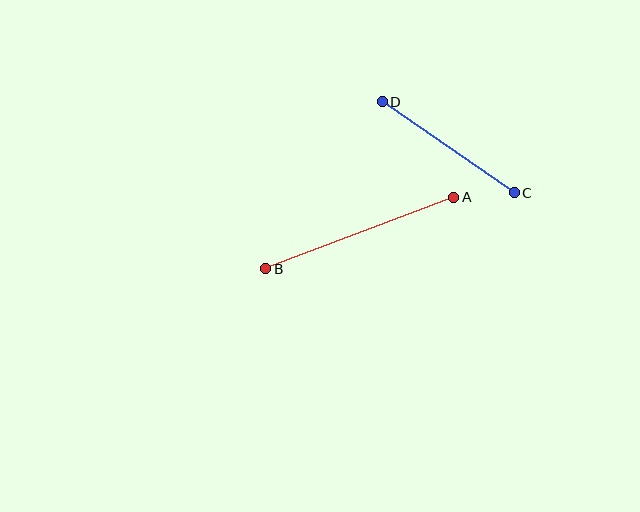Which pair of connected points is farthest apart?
Points A and B are farthest apart.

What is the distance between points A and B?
The distance is approximately 201 pixels.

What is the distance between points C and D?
The distance is approximately 161 pixels.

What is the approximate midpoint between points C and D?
The midpoint is at approximately (448, 147) pixels.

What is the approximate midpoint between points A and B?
The midpoint is at approximately (360, 233) pixels.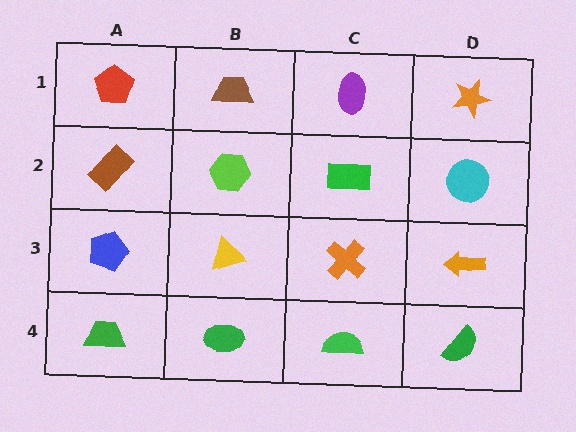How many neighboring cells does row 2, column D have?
3.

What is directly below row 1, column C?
A green rectangle.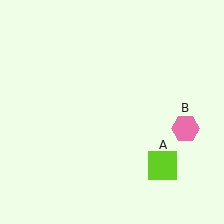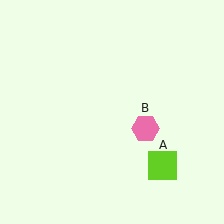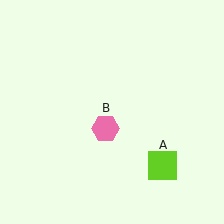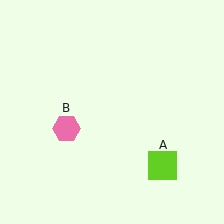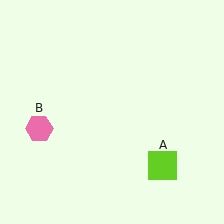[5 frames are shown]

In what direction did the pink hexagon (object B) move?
The pink hexagon (object B) moved left.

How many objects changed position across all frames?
1 object changed position: pink hexagon (object B).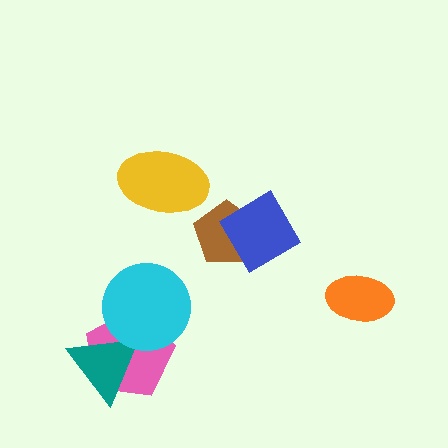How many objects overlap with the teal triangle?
2 objects overlap with the teal triangle.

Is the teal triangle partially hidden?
Yes, it is partially covered by another shape.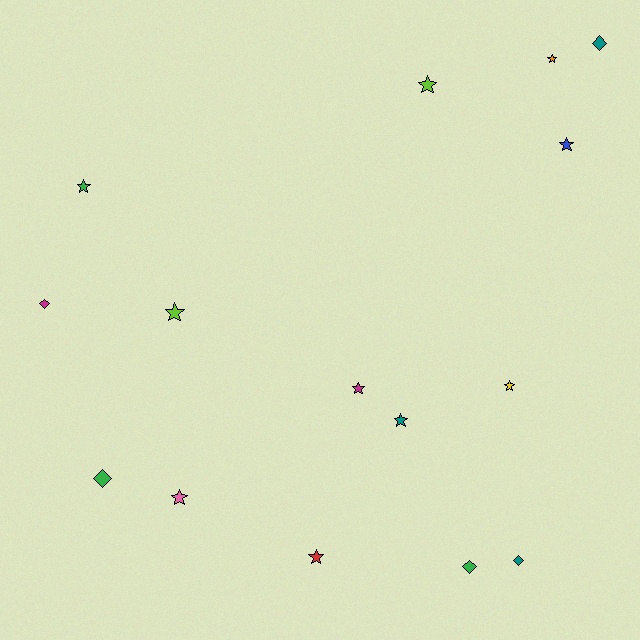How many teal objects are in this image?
There are 3 teal objects.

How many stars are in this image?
There are 10 stars.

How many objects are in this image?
There are 15 objects.